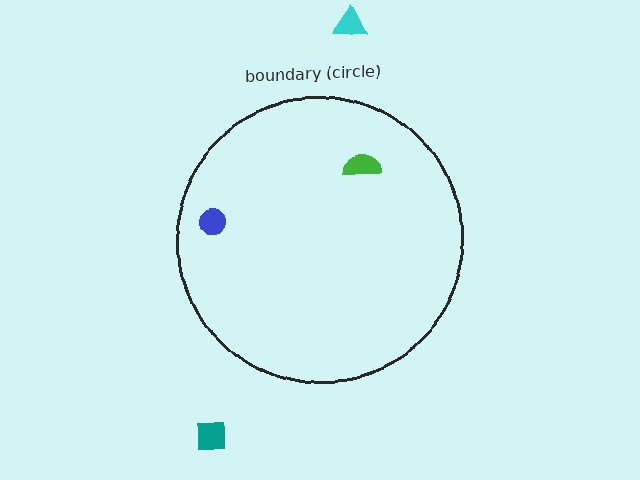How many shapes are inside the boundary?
2 inside, 2 outside.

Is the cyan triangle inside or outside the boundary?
Outside.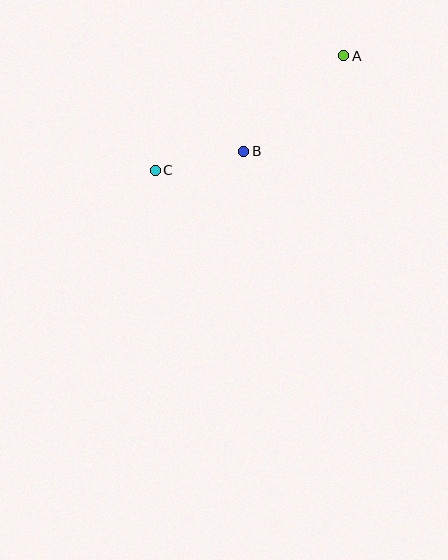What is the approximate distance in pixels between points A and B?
The distance between A and B is approximately 138 pixels.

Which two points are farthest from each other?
Points A and C are farthest from each other.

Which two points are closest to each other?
Points B and C are closest to each other.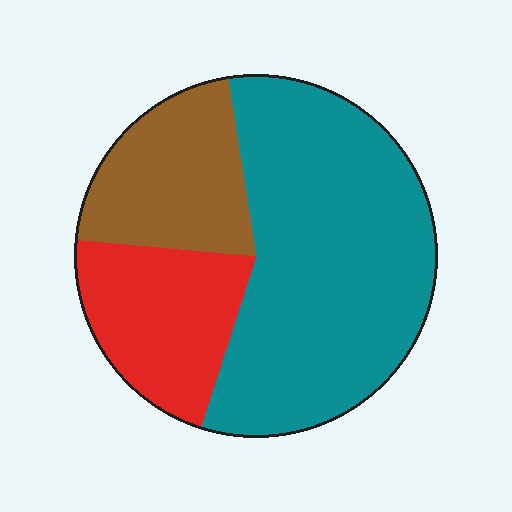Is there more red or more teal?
Teal.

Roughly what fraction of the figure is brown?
Brown takes up about one fifth (1/5) of the figure.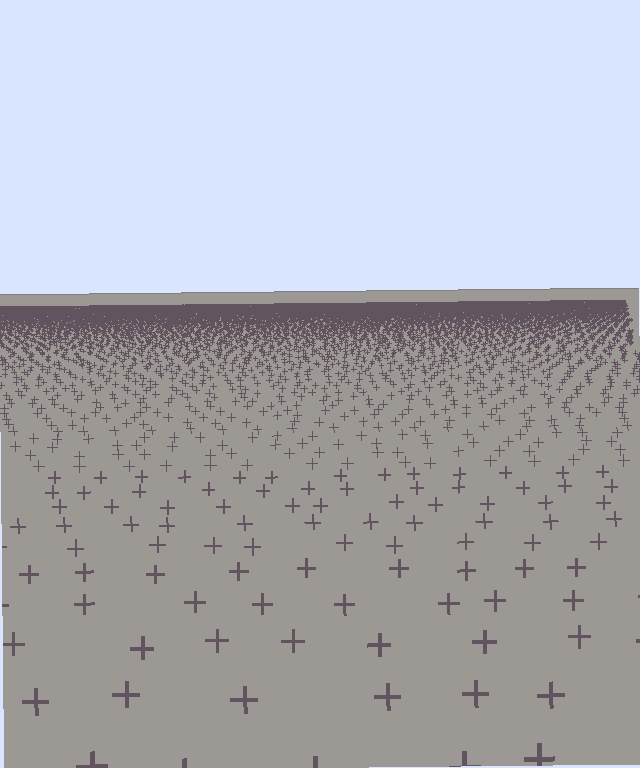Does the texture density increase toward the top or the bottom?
Density increases toward the top.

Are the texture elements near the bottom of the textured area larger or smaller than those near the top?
Larger. Near the bottom, elements are closer to the viewer and appear at a bigger on-screen size.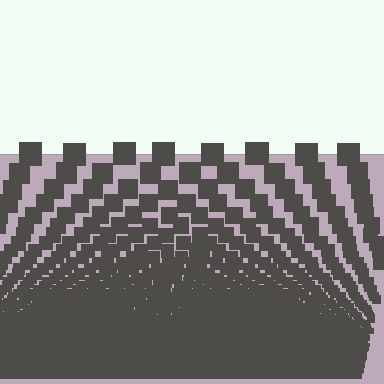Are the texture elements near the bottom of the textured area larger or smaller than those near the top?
Smaller. The gradient is inverted — elements near the bottom are smaller and denser.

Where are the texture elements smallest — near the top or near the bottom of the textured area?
Near the bottom.